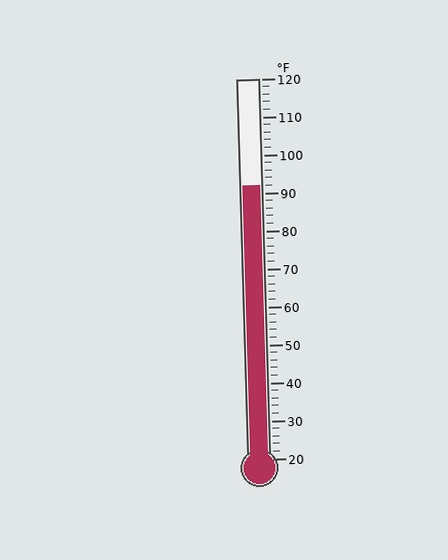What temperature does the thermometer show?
The thermometer shows approximately 92°F.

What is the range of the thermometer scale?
The thermometer scale ranges from 20°F to 120°F.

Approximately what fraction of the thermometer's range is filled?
The thermometer is filled to approximately 70% of its range.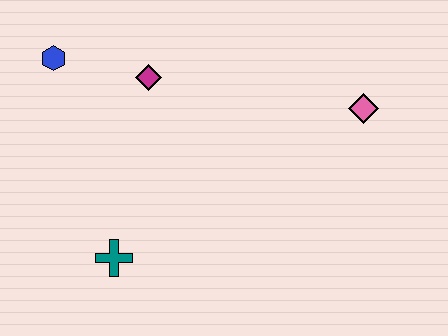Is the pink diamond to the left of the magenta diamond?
No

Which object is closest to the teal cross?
The magenta diamond is closest to the teal cross.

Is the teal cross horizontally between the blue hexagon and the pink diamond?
Yes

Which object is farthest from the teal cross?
The pink diamond is farthest from the teal cross.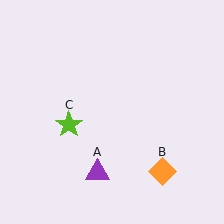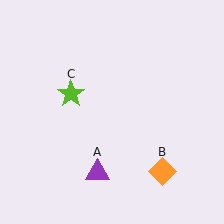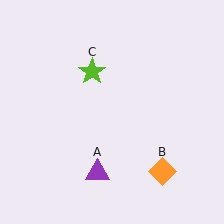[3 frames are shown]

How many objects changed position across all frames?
1 object changed position: lime star (object C).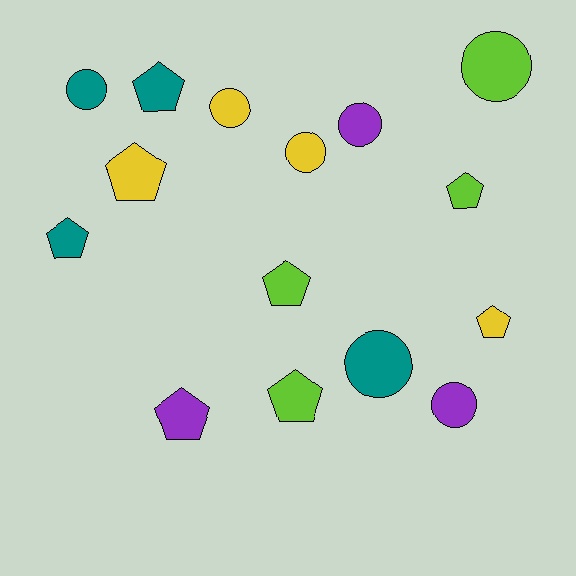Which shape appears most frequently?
Pentagon, with 8 objects.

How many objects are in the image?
There are 15 objects.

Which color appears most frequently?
Lime, with 4 objects.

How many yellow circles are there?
There are 2 yellow circles.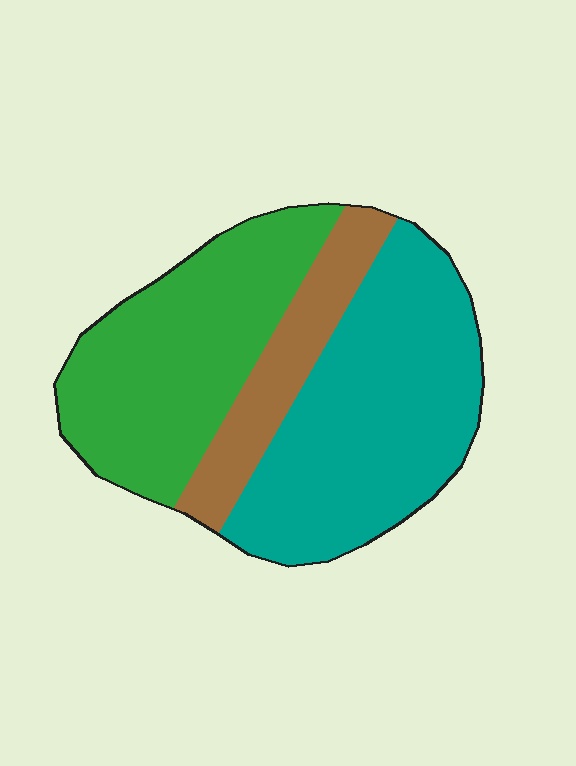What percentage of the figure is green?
Green takes up between a third and a half of the figure.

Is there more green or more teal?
Teal.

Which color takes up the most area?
Teal, at roughly 45%.